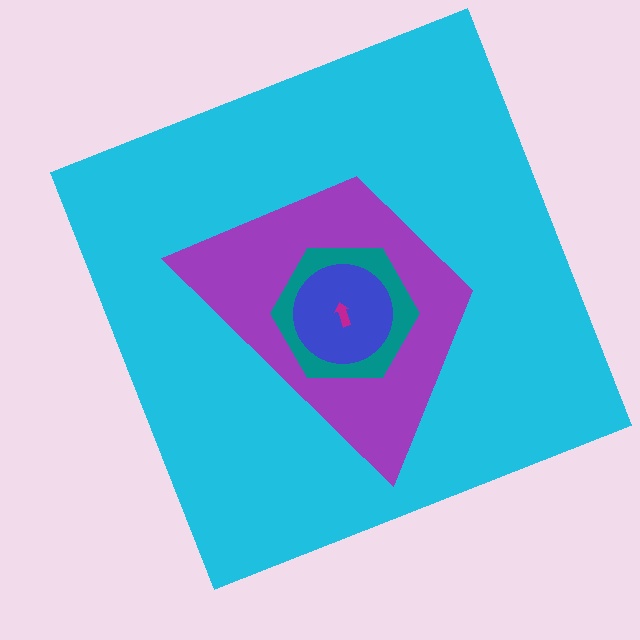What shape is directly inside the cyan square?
The purple trapezoid.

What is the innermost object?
The magenta arrow.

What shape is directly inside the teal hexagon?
The blue circle.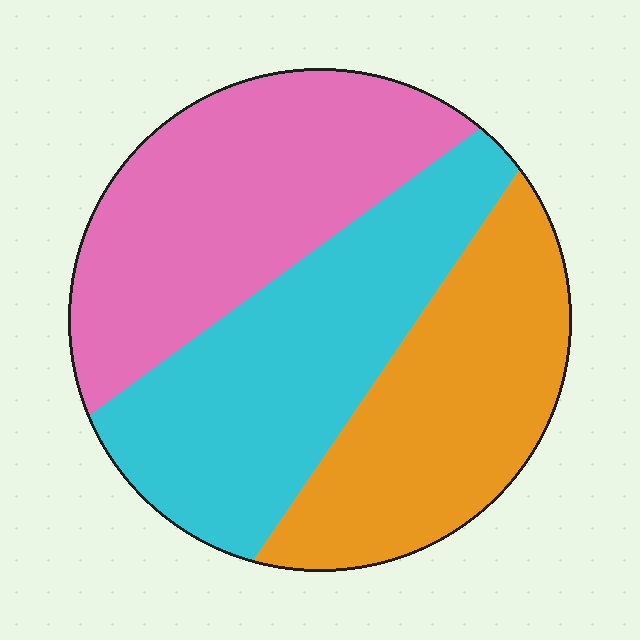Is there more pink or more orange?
Pink.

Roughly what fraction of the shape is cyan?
Cyan takes up between a third and a half of the shape.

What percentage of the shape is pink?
Pink covers about 35% of the shape.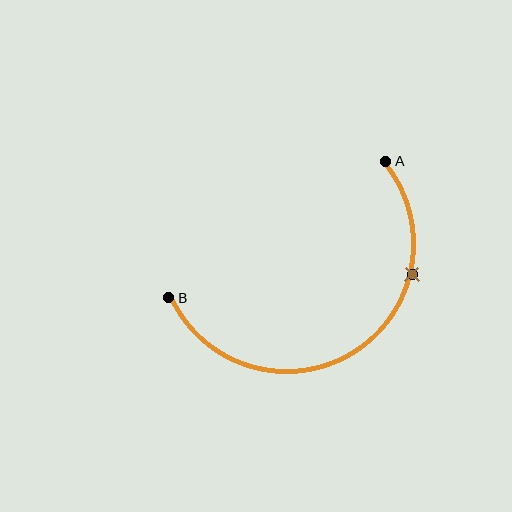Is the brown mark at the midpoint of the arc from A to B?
No. The brown mark lies on the arc but is closer to endpoint A. The arc midpoint would be at the point on the curve equidistant along the arc from both A and B.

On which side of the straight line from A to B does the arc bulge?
The arc bulges below the straight line connecting A and B.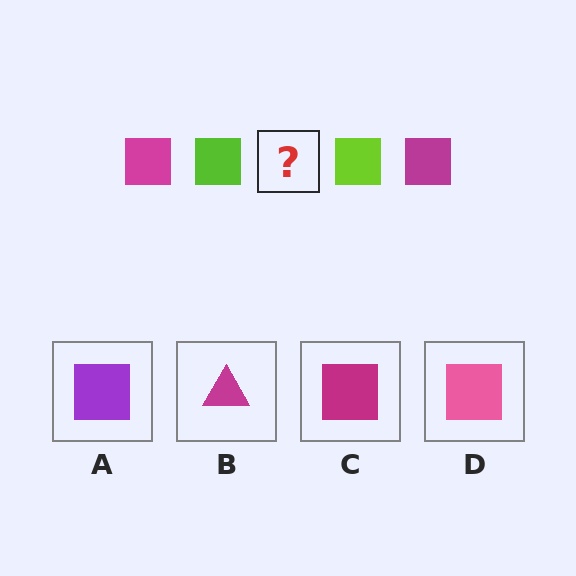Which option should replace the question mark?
Option C.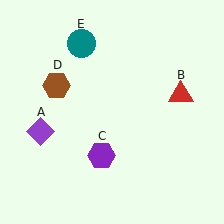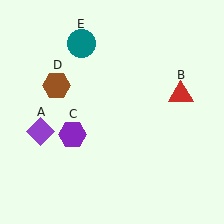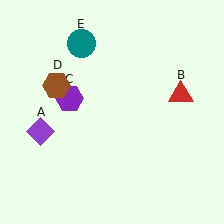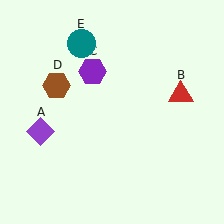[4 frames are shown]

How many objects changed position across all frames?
1 object changed position: purple hexagon (object C).